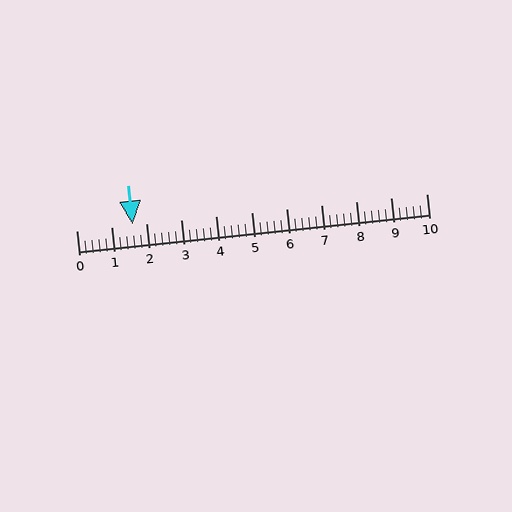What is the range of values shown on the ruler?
The ruler shows values from 0 to 10.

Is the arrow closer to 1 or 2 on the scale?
The arrow is closer to 2.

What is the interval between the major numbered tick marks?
The major tick marks are spaced 1 units apart.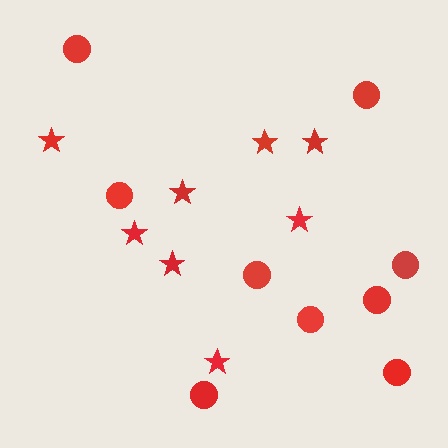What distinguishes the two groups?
There are 2 groups: one group of stars (8) and one group of circles (9).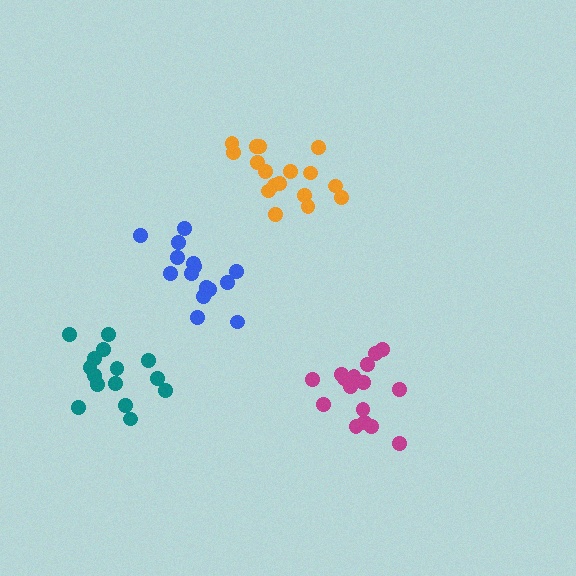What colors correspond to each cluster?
The clusters are colored: orange, teal, blue, magenta.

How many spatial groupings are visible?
There are 4 spatial groupings.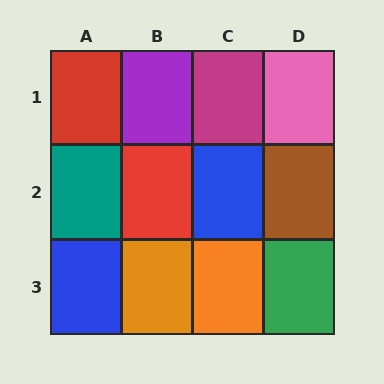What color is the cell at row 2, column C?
Blue.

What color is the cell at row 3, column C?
Orange.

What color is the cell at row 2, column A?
Teal.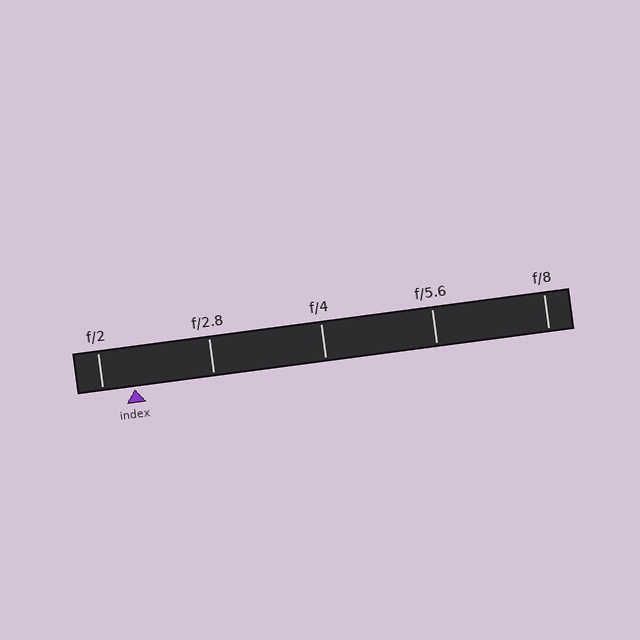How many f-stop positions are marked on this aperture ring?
There are 5 f-stop positions marked.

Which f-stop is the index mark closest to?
The index mark is closest to f/2.